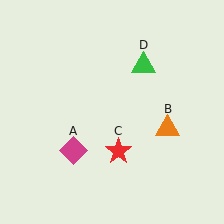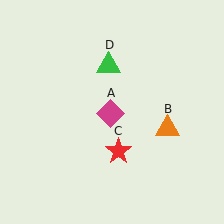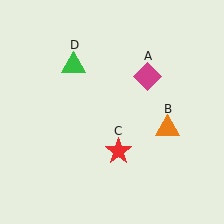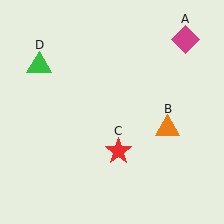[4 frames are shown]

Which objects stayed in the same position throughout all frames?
Orange triangle (object B) and red star (object C) remained stationary.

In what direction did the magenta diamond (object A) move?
The magenta diamond (object A) moved up and to the right.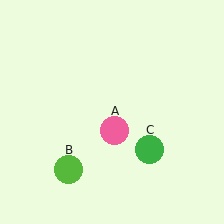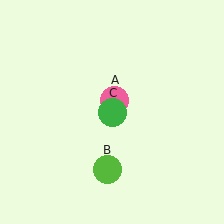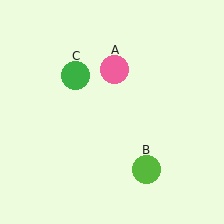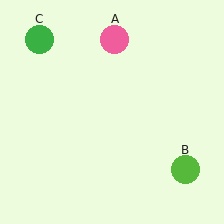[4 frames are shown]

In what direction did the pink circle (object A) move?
The pink circle (object A) moved up.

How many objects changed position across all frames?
3 objects changed position: pink circle (object A), lime circle (object B), green circle (object C).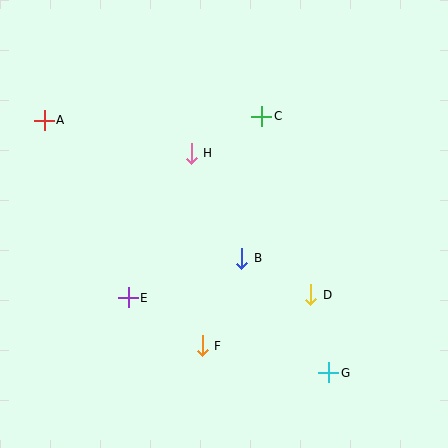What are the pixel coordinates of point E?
Point E is at (128, 298).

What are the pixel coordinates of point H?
Point H is at (191, 153).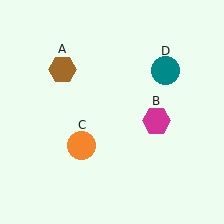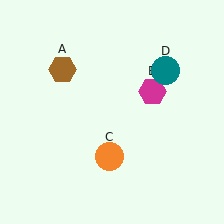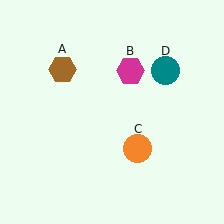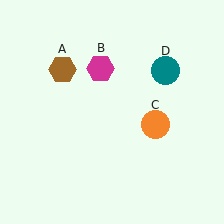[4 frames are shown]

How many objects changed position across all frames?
2 objects changed position: magenta hexagon (object B), orange circle (object C).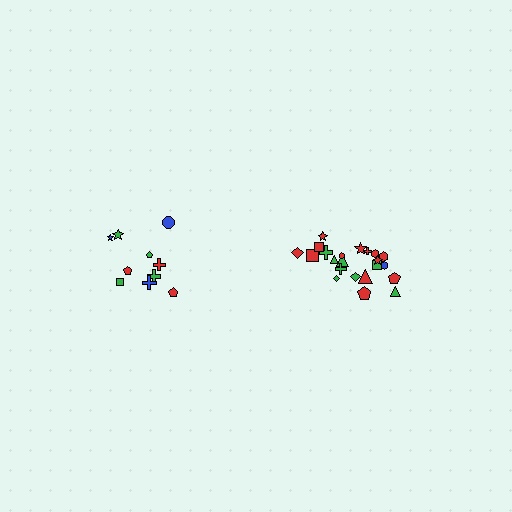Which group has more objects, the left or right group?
The right group.